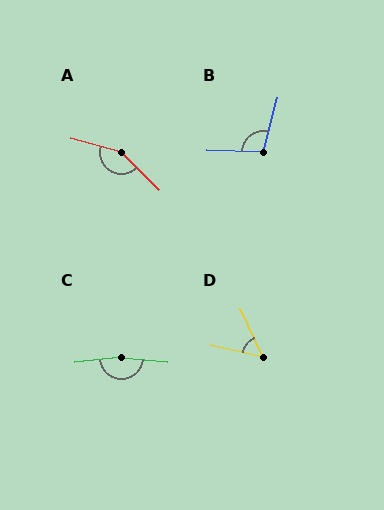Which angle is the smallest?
D, at approximately 53 degrees.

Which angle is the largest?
C, at approximately 169 degrees.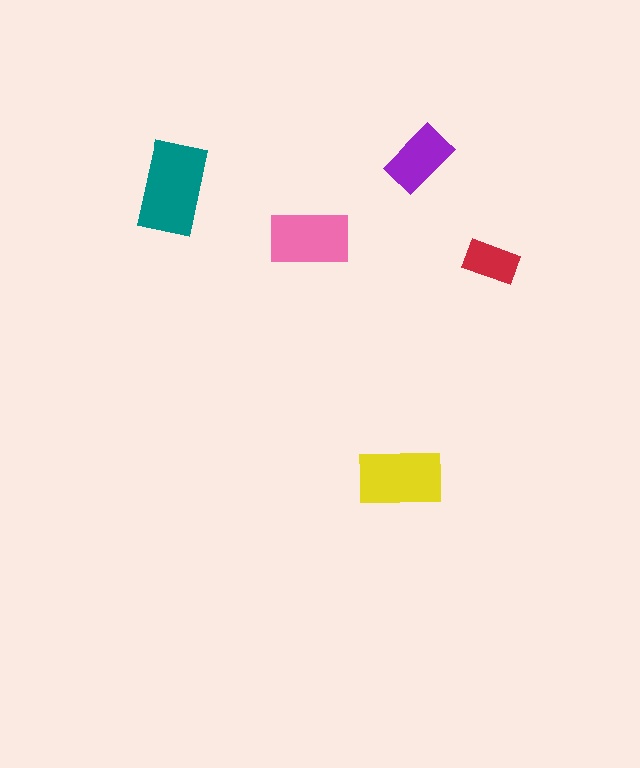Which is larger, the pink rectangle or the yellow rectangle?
The yellow one.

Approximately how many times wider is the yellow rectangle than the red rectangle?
About 1.5 times wider.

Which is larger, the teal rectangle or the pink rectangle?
The teal one.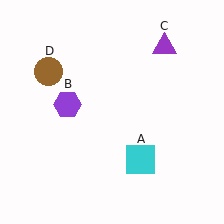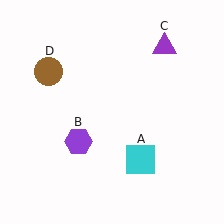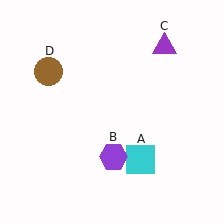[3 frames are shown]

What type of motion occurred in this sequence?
The purple hexagon (object B) rotated counterclockwise around the center of the scene.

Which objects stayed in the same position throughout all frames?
Cyan square (object A) and purple triangle (object C) and brown circle (object D) remained stationary.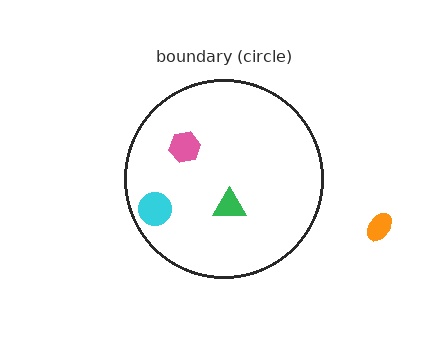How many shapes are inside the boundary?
3 inside, 1 outside.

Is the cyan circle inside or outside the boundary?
Inside.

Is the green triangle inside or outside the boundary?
Inside.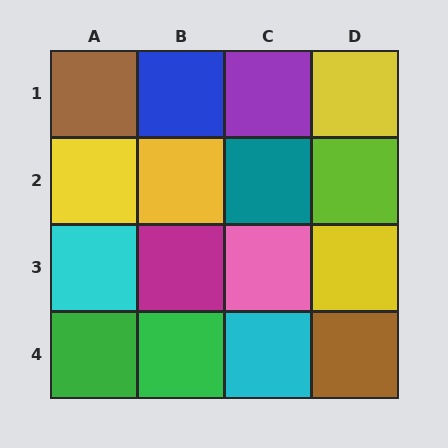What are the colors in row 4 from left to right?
Green, green, cyan, brown.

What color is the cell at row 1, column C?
Purple.